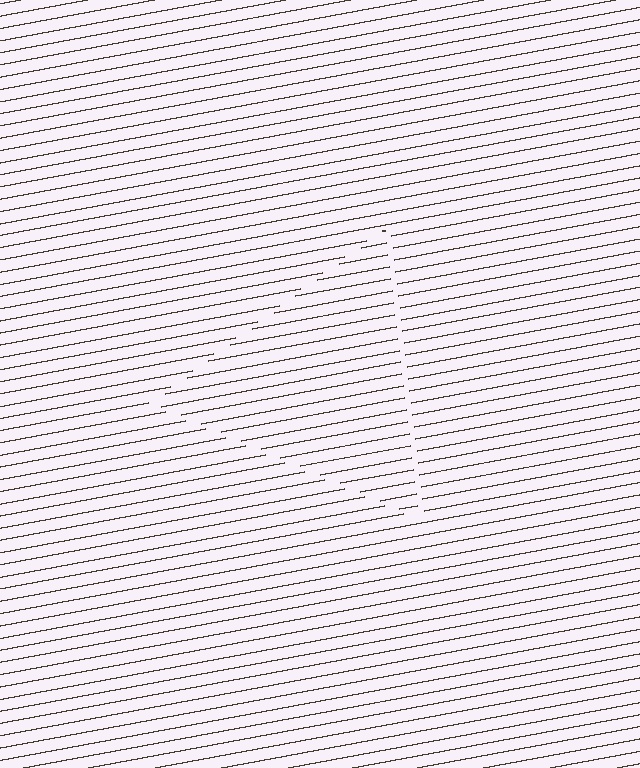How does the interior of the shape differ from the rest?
The interior of the shape contains the same grating, shifted by half a period — the contour is defined by the phase discontinuity where line-ends from the inner and outer gratings abut.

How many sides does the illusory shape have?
3 sides — the line-ends trace a triangle.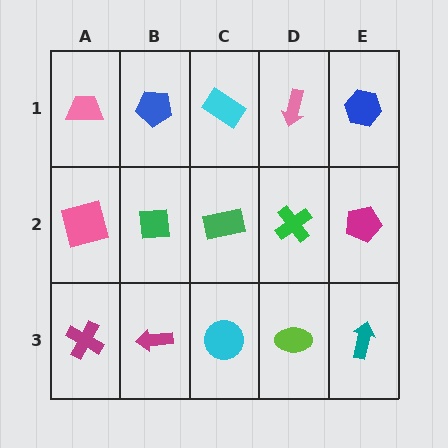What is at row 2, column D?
A green cross.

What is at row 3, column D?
A lime ellipse.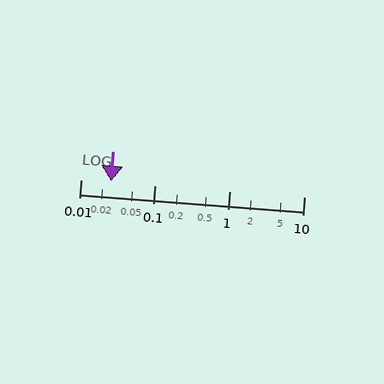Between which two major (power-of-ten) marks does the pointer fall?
The pointer is between 0.01 and 0.1.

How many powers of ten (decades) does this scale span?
The scale spans 3 decades, from 0.01 to 10.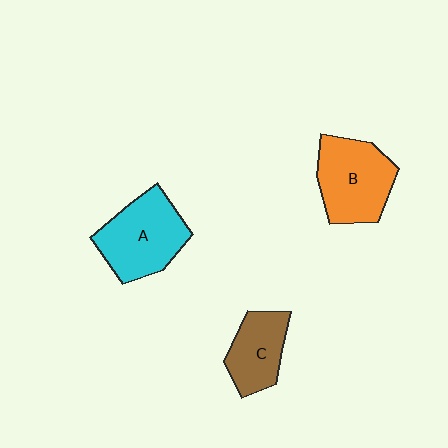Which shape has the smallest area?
Shape C (brown).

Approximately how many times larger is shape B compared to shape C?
Approximately 1.4 times.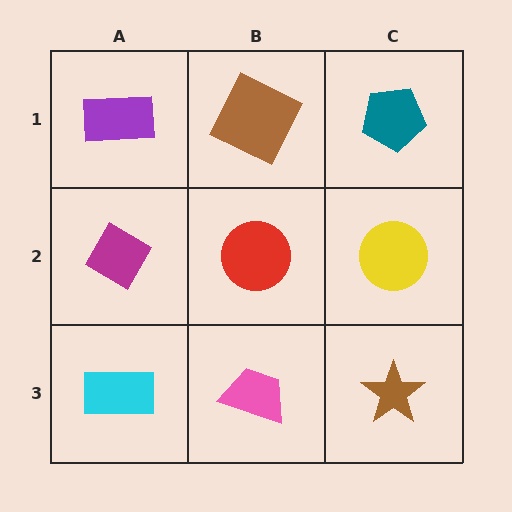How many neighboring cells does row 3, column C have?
2.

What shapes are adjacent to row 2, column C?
A teal pentagon (row 1, column C), a brown star (row 3, column C), a red circle (row 2, column B).